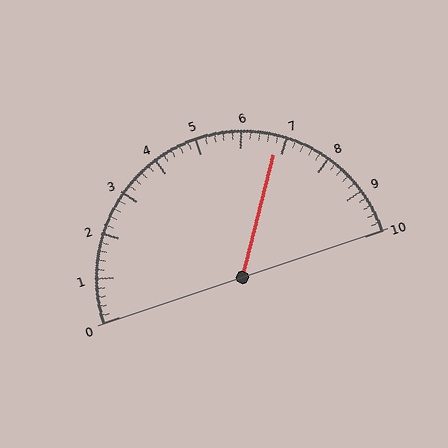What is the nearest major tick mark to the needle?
The nearest major tick mark is 7.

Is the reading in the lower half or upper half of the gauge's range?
The reading is in the upper half of the range (0 to 10).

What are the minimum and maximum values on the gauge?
The gauge ranges from 0 to 10.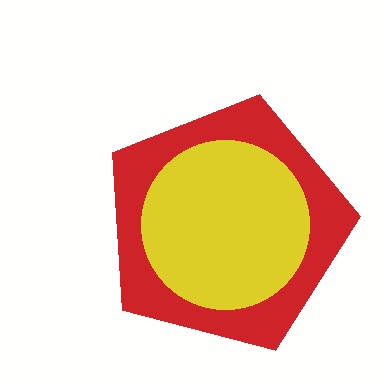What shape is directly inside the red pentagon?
The yellow circle.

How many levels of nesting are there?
2.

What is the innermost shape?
The yellow circle.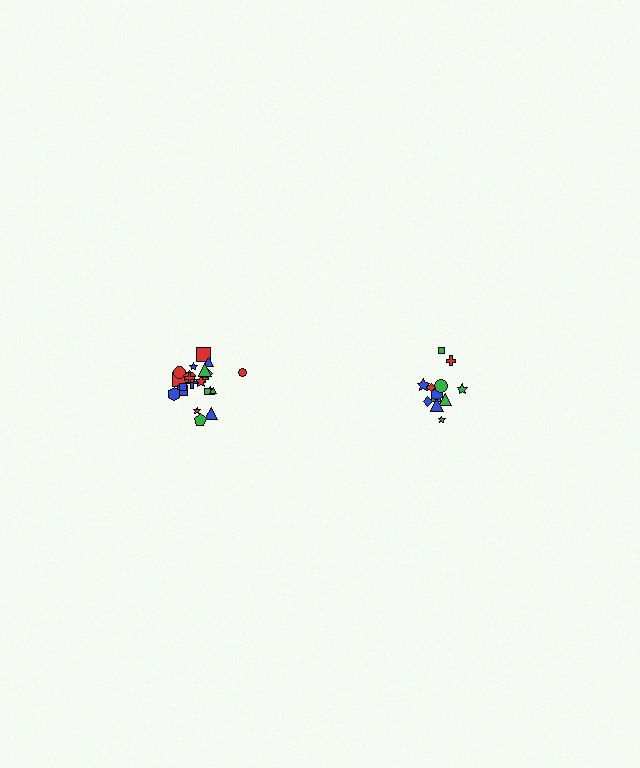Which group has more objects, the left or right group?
The left group.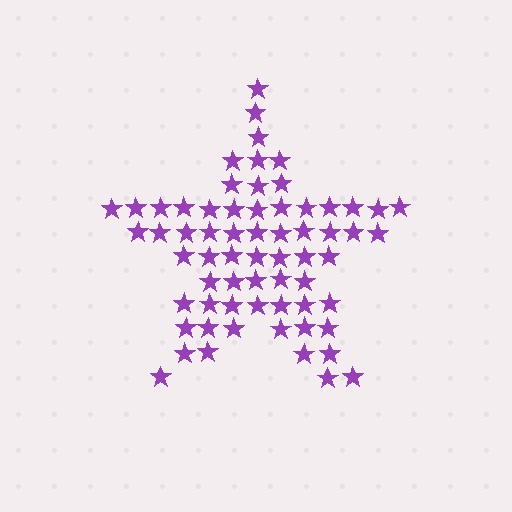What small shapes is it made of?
It is made of small stars.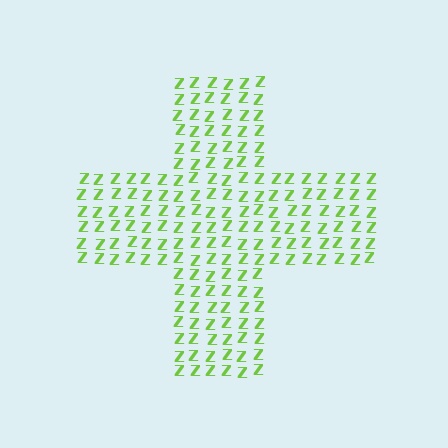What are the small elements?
The small elements are letter Z's.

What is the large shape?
The large shape is a cross.